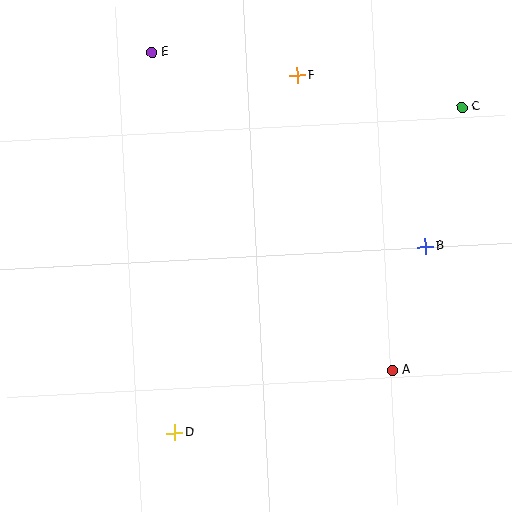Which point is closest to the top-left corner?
Point E is closest to the top-left corner.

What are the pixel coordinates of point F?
Point F is at (298, 75).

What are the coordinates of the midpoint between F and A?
The midpoint between F and A is at (345, 223).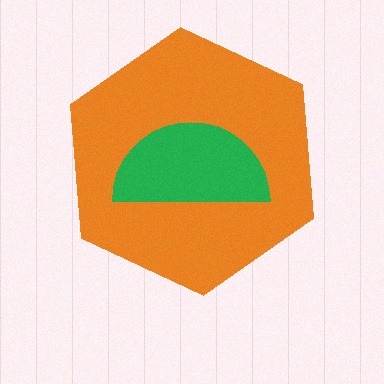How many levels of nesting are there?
2.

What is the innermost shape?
The green semicircle.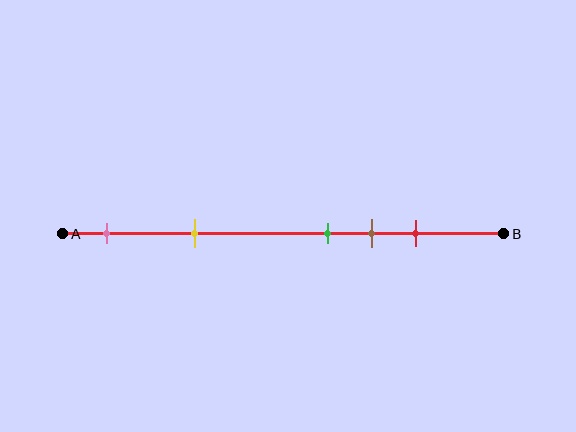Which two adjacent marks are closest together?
The green and brown marks are the closest adjacent pair.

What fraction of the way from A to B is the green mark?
The green mark is approximately 60% (0.6) of the way from A to B.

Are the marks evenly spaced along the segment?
No, the marks are not evenly spaced.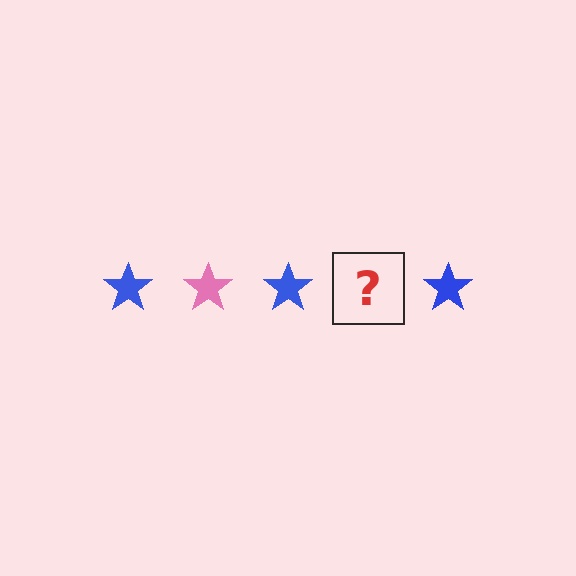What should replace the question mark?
The question mark should be replaced with a pink star.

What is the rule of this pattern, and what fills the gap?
The rule is that the pattern cycles through blue, pink stars. The gap should be filled with a pink star.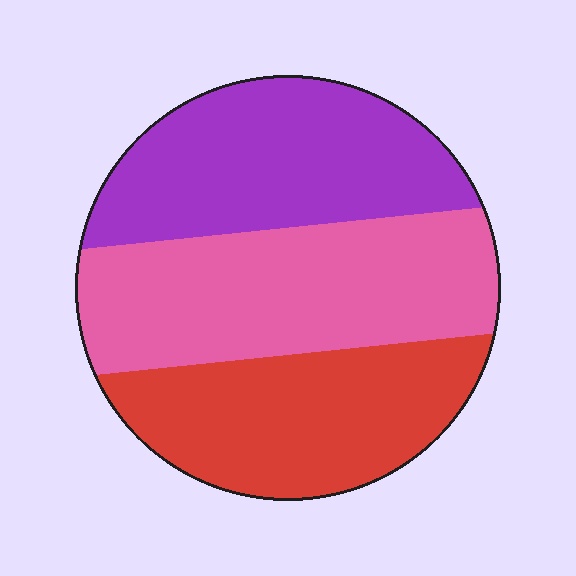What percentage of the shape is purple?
Purple covers roughly 30% of the shape.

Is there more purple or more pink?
Pink.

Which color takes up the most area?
Pink, at roughly 35%.